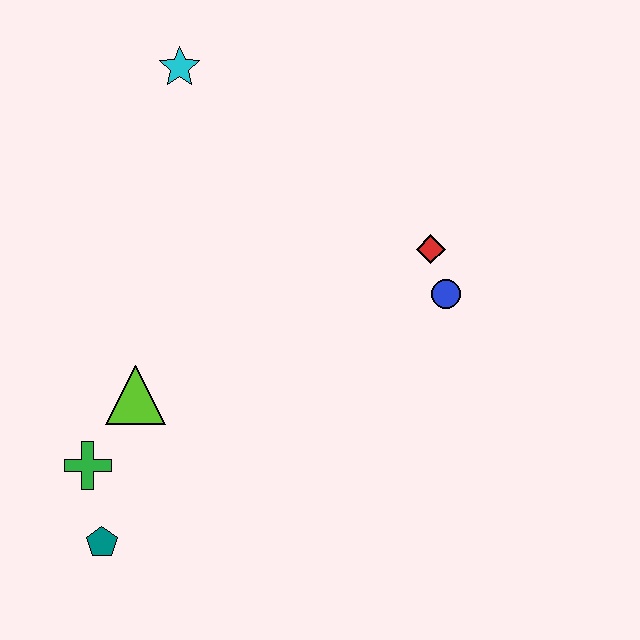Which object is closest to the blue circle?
The red diamond is closest to the blue circle.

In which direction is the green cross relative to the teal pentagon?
The green cross is above the teal pentagon.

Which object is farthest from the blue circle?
The teal pentagon is farthest from the blue circle.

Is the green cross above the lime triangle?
No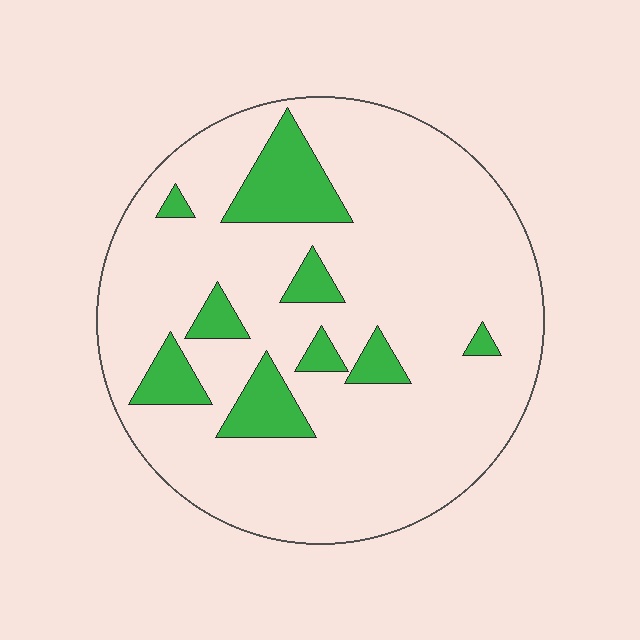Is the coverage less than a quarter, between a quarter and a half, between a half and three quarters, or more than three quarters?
Less than a quarter.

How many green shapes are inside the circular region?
9.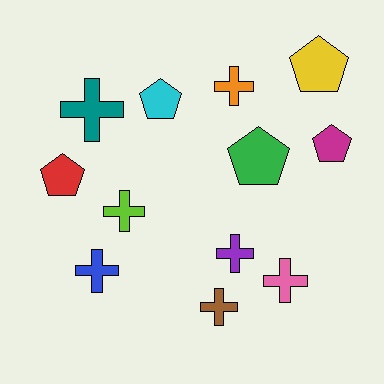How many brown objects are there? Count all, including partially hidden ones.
There is 1 brown object.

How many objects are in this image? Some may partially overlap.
There are 12 objects.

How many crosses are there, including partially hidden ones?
There are 7 crosses.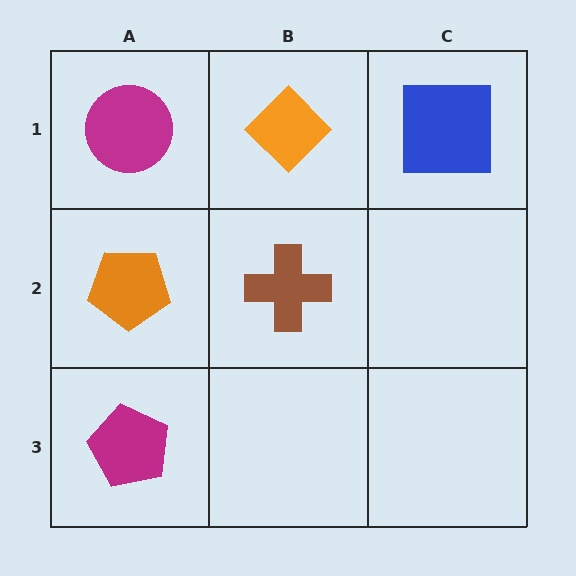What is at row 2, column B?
A brown cross.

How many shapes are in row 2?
2 shapes.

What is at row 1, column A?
A magenta circle.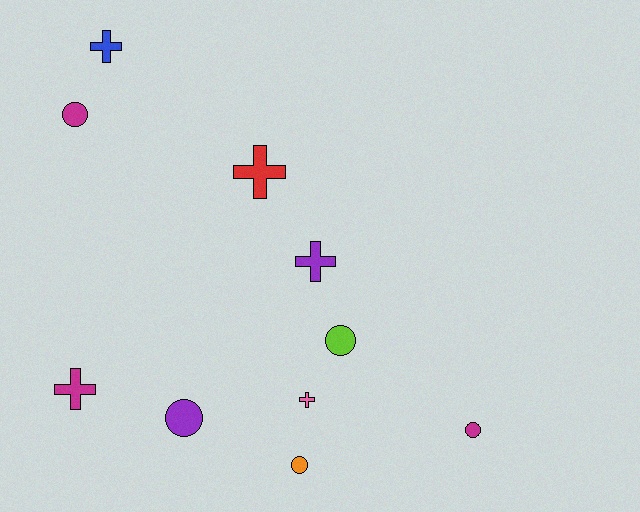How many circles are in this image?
There are 5 circles.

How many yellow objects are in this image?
There are no yellow objects.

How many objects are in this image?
There are 10 objects.